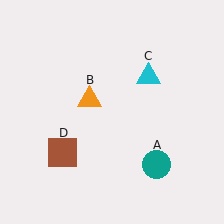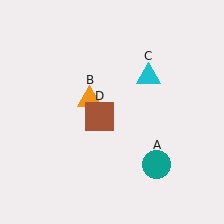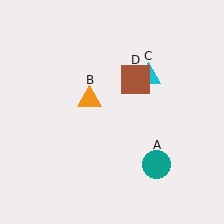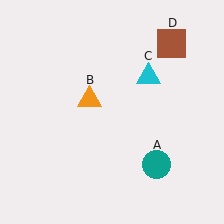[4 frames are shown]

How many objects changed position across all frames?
1 object changed position: brown square (object D).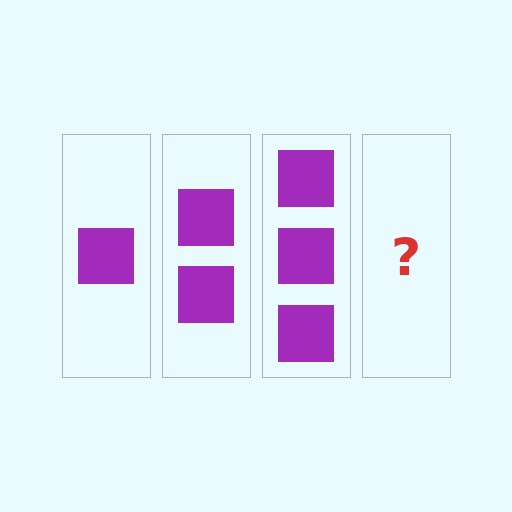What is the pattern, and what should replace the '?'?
The pattern is that each step adds one more square. The '?' should be 4 squares.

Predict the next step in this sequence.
The next step is 4 squares.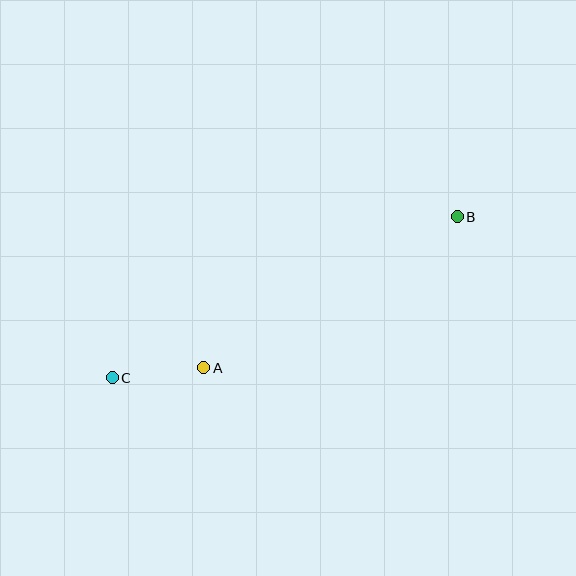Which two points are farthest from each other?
Points B and C are farthest from each other.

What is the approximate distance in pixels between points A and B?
The distance between A and B is approximately 295 pixels.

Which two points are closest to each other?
Points A and C are closest to each other.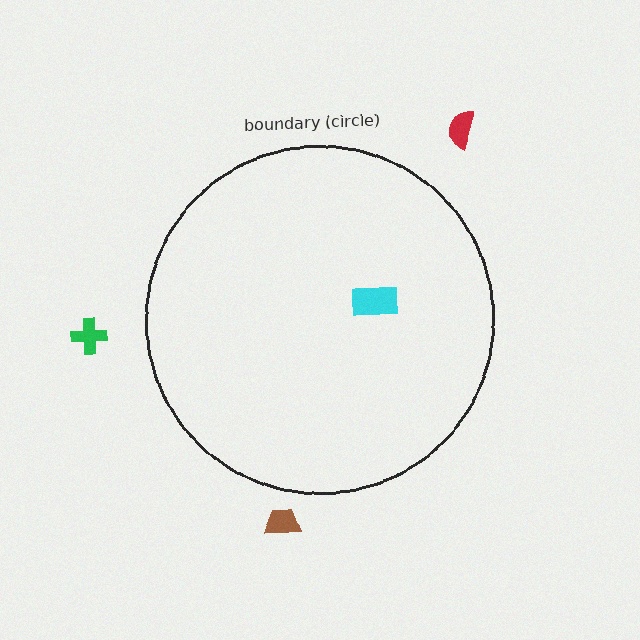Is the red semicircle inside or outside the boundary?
Outside.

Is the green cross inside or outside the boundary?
Outside.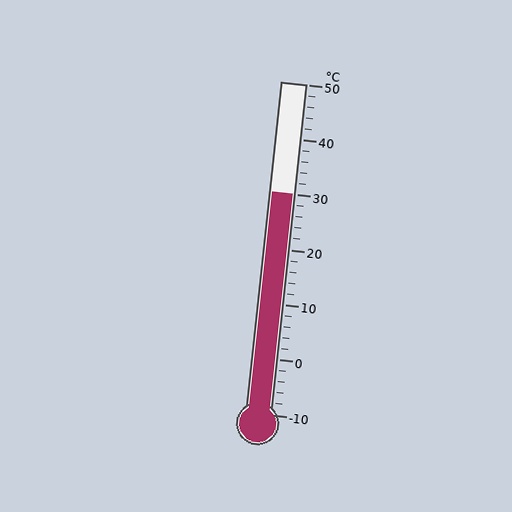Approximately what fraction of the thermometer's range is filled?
The thermometer is filled to approximately 65% of its range.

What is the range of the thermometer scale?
The thermometer scale ranges from -10°C to 50°C.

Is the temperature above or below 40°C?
The temperature is below 40°C.